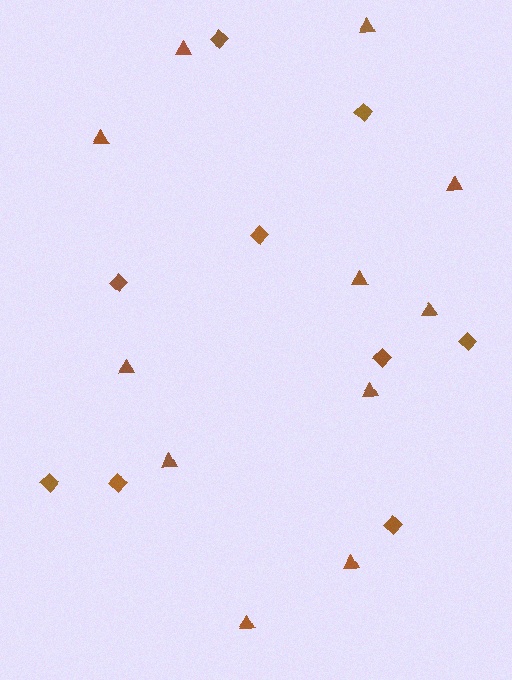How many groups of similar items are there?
There are 2 groups: one group of diamonds (9) and one group of triangles (11).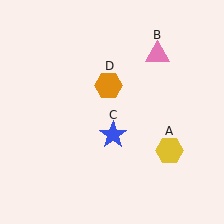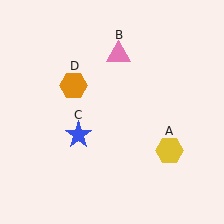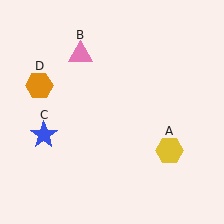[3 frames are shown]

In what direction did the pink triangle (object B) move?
The pink triangle (object B) moved left.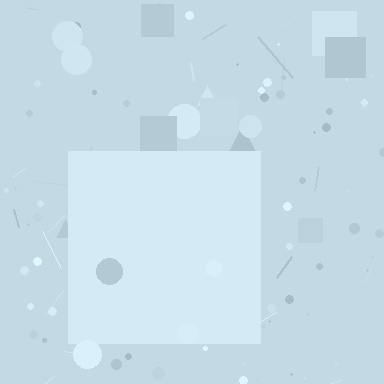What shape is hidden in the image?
A square is hidden in the image.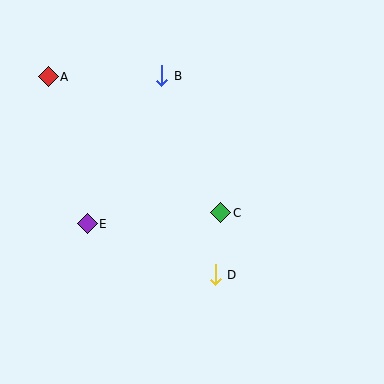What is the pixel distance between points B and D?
The distance between B and D is 206 pixels.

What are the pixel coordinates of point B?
Point B is at (162, 76).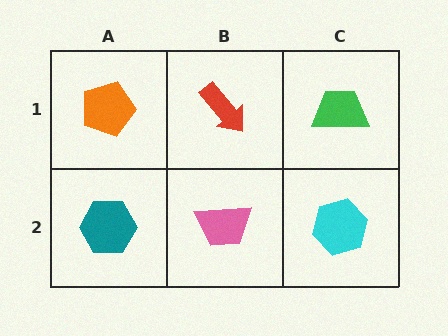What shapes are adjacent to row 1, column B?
A pink trapezoid (row 2, column B), an orange pentagon (row 1, column A), a green trapezoid (row 1, column C).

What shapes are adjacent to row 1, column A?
A teal hexagon (row 2, column A), a red arrow (row 1, column B).